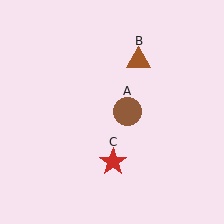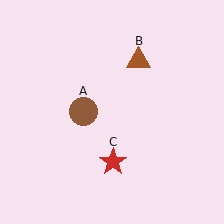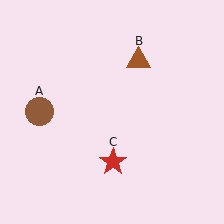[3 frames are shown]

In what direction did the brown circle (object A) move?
The brown circle (object A) moved left.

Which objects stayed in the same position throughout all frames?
Brown triangle (object B) and red star (object C) remained stationary.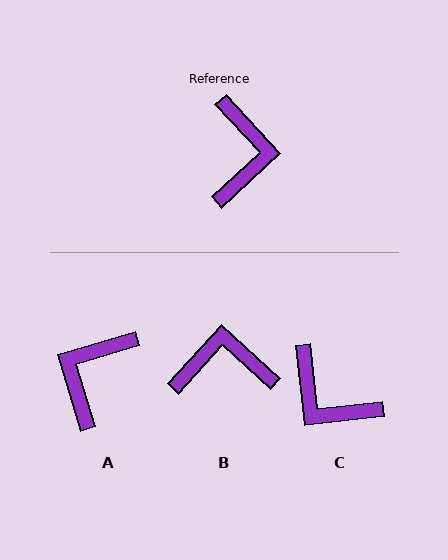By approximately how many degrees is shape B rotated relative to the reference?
Approximately 95 degrees counter-clockwise.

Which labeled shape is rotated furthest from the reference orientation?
A, about 154 degrees away.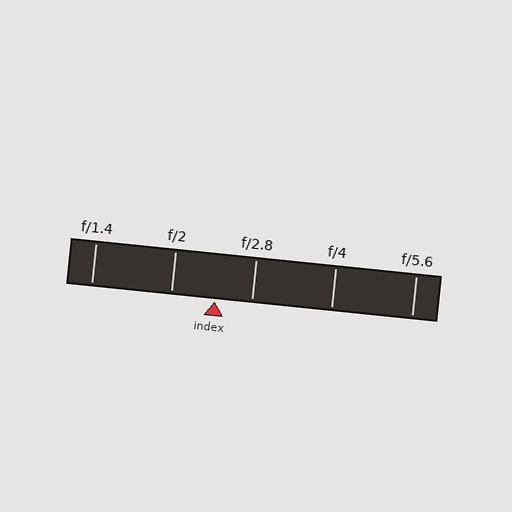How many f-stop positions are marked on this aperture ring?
There are 5 f-stop positions marked.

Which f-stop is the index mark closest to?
The index mark is closest to f/2.8.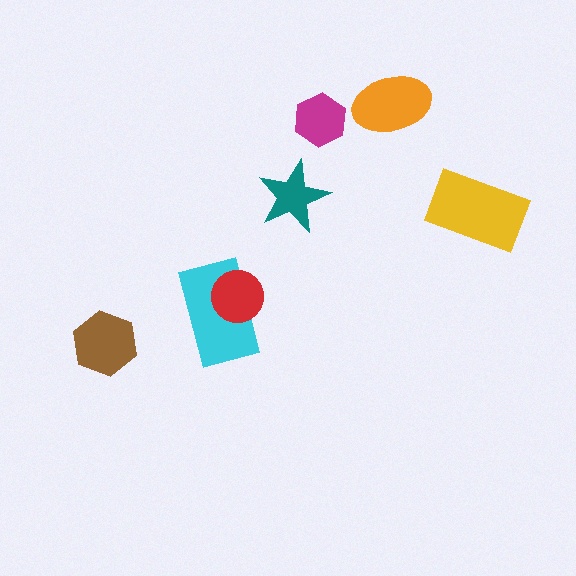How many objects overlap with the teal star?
0 objects overlap with the teal star.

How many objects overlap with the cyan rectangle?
1 object overlaps with the cyan rectangle.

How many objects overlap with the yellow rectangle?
0 objects overlap with the yellow rectangle.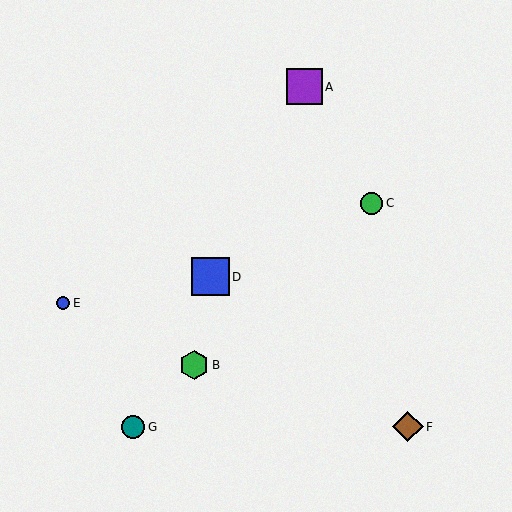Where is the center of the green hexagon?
The center of the green hexagon is at (194, 365).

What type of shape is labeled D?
Shape D is a blue square.